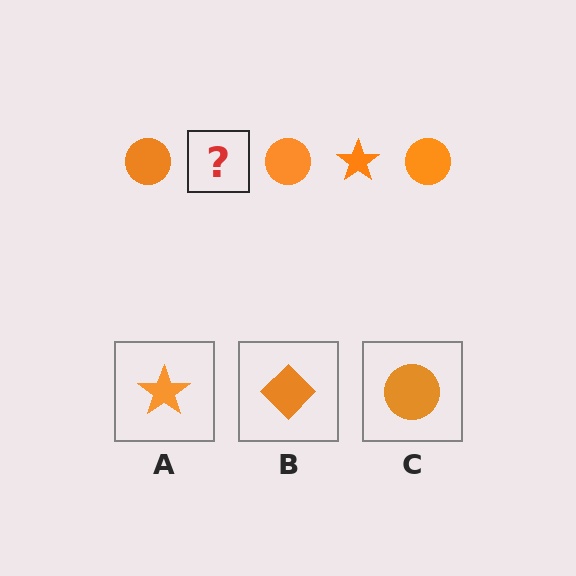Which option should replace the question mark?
Option A.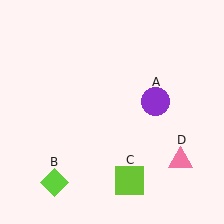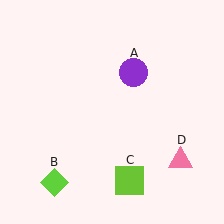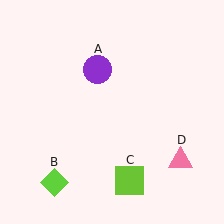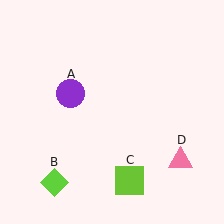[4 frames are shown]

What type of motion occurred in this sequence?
The purple circle (object A) rotated counterclockwise around the center of the scene.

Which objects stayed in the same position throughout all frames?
Lime diamond (object B) and lime square (object C) and pink triangle (object D) remained stationary.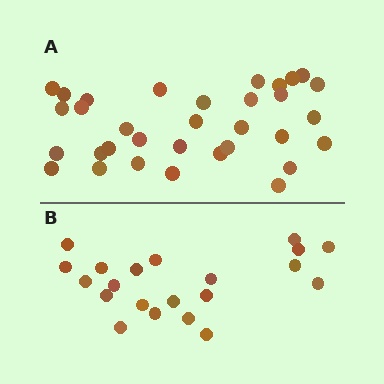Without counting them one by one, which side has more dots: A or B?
Region A (the top region) has more dots.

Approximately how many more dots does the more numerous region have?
Region A has roughly 12 or so more dots than region B.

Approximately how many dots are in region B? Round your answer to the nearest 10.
About 20 dots. (The exact count is 21, which rounds to 20.)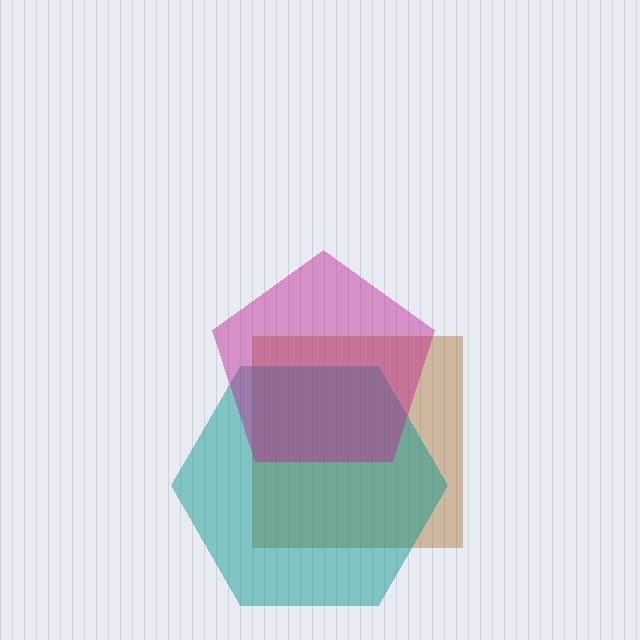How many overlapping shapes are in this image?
There are 3 overlapping shapes in the image.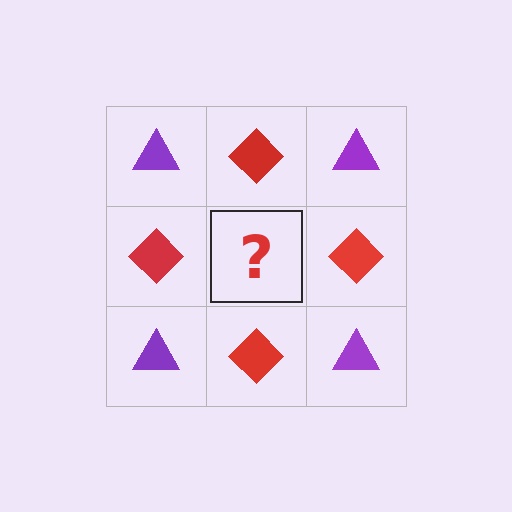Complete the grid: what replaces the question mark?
The question mark should be replaced with a purple triangle.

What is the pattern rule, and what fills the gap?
The rule is that it alternates purple triangle and red diamond in a checkerboard pattern. The gap should be filled with a purple triangle.